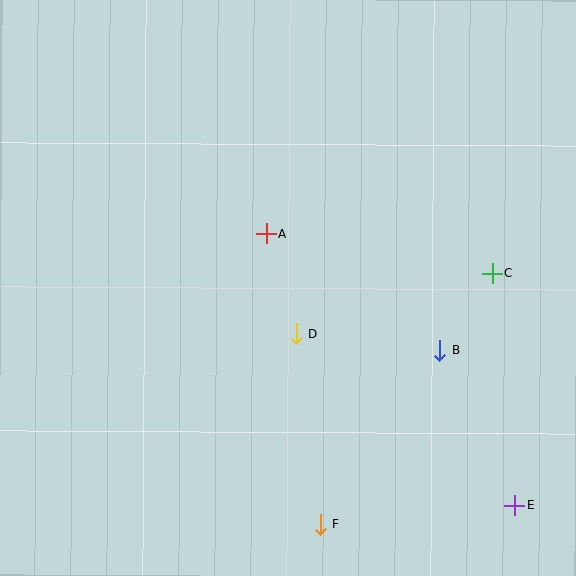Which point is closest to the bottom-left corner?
Point F is closest to the bottom-left corner.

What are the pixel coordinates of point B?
Point B is at (440, 350).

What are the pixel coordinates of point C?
Point C is at (492, 273).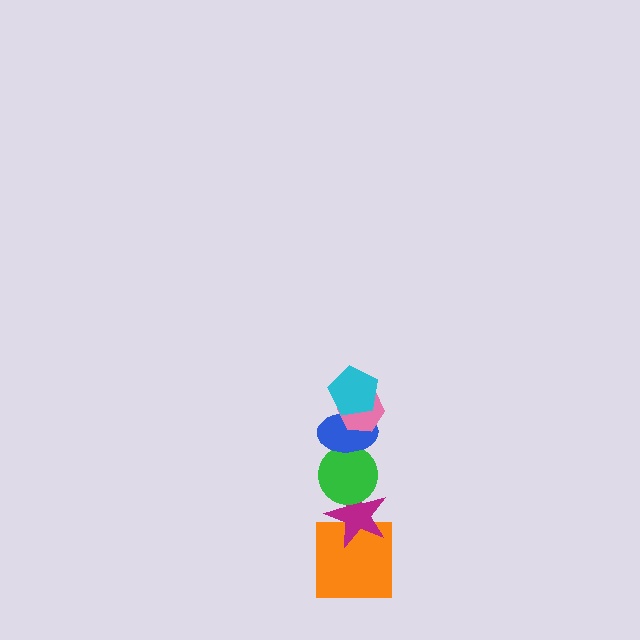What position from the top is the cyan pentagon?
The cyan pentagon is 1st from the top.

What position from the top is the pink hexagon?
The pink hexagon is 2nd from the top.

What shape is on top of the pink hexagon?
The cyan pentagon is on top of the pink hexagon.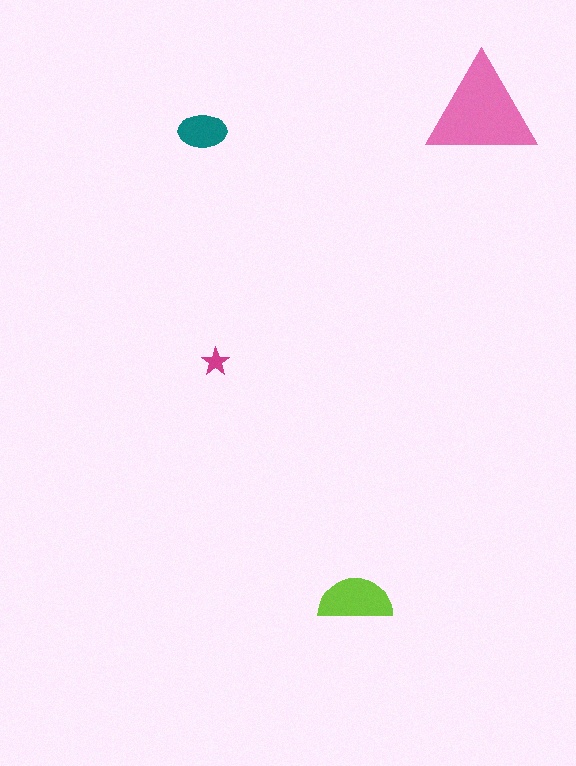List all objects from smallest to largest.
The magenta star, the teal ellipse, the lime semicircle, the pink triangle.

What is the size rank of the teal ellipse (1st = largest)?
3rd.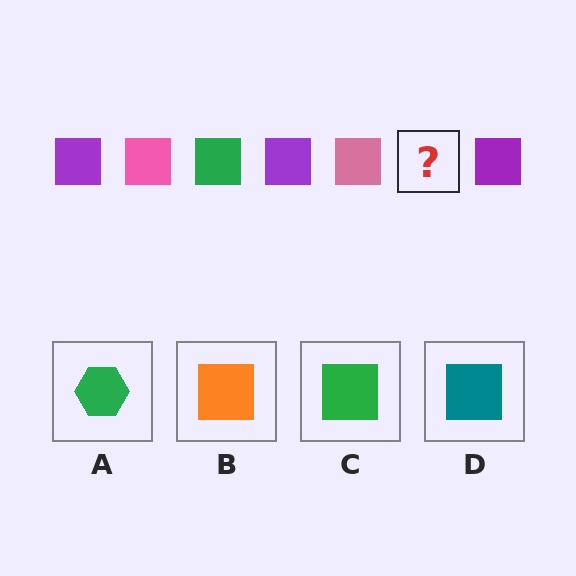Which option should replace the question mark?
Option C.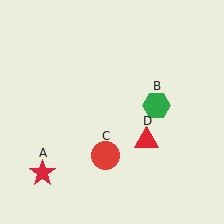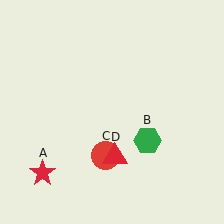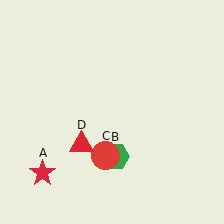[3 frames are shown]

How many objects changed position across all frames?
2 objects changed position: green hexagon (object B), red triangle (object D).